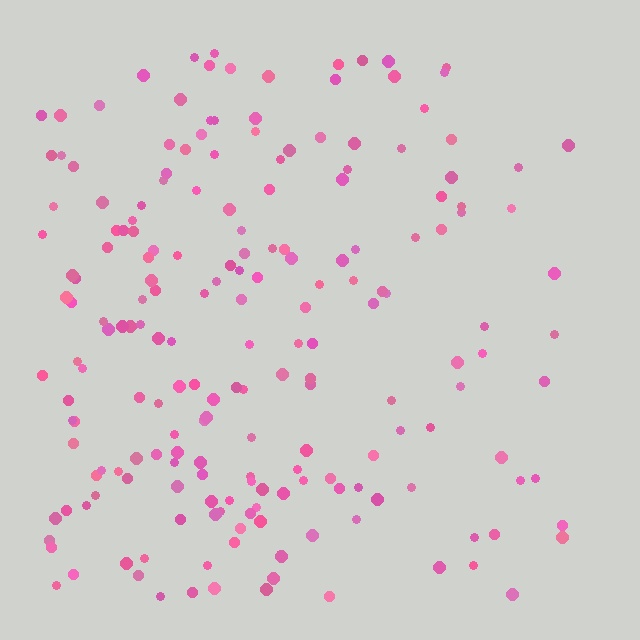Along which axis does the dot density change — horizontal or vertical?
Horizontal.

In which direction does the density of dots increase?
From right to left, with the left side densest.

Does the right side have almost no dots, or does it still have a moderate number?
Still a moderate number, just noticeably fewer than the left.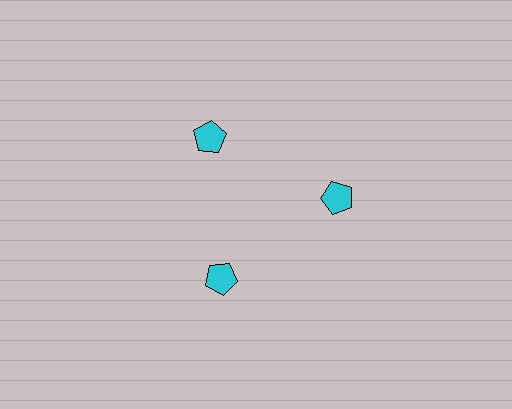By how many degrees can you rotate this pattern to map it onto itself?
The pattern maps onto itself every 120 degrees of rotation.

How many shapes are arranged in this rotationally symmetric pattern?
There are 3 shapes, arranged in 3 groups of 1.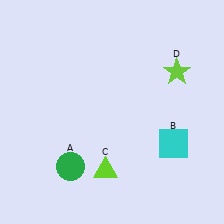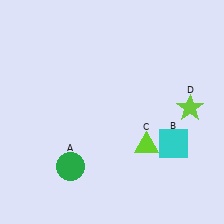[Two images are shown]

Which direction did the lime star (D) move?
The lime star (D) moved down.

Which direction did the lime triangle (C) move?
The lime triangle (C) moved right.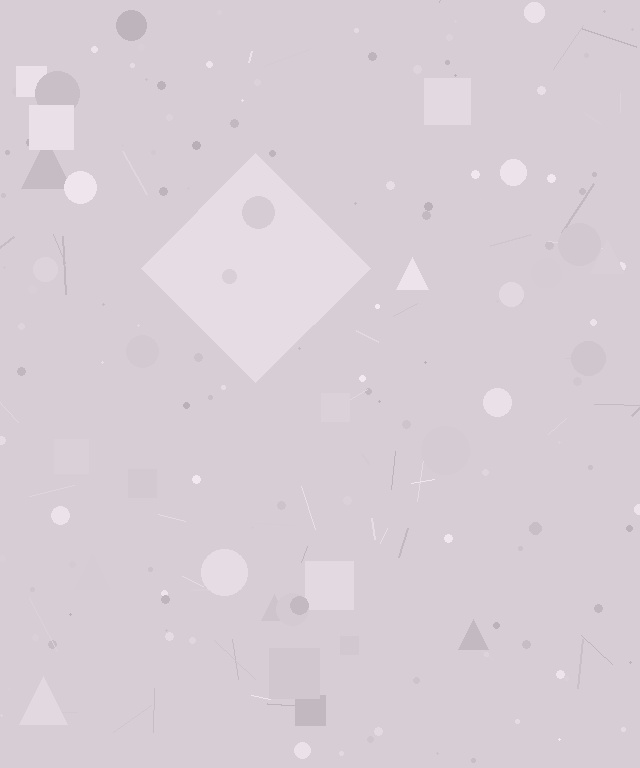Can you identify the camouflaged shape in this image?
The camouflaged shape is a diamond.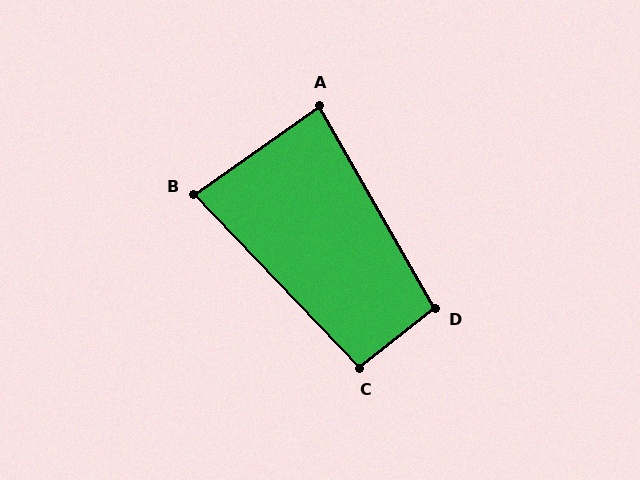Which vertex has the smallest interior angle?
B, at approximately 81 degrees.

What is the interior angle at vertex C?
Approximately 95 degrees (obtuse).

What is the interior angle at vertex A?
Approximately 85 degrees (acute).